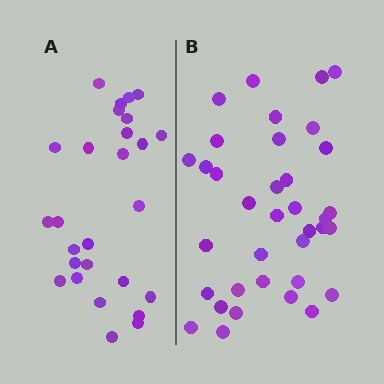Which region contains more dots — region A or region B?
Region B (the right region) has more dots.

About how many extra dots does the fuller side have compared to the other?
Region B has roughly 8 or so more dots than region A.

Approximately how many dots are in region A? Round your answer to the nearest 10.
About 30 dots. (The exact count is 27, which rounds to 30.)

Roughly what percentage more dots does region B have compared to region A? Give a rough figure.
About 35% more.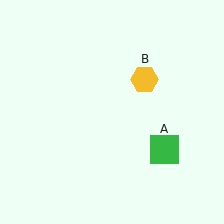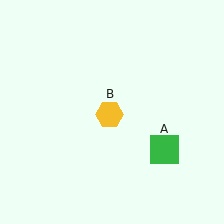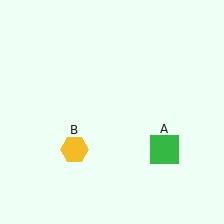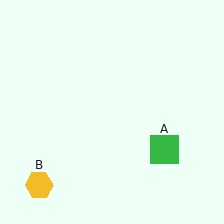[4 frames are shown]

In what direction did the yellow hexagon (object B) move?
The yellow hexagon (object B) moved down and to the left.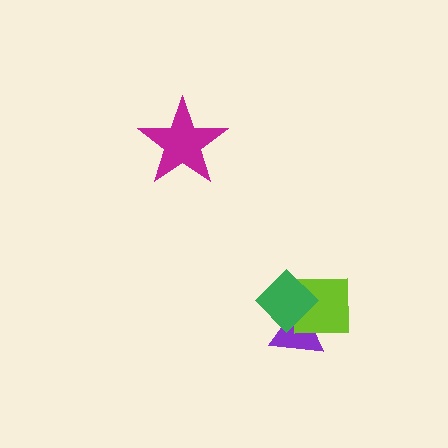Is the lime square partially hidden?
Yes, it is partially covered by another shape.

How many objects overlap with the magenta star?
0 objects overlap with the magenta star.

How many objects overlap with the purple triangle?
2 objects overlap with the purple triangle.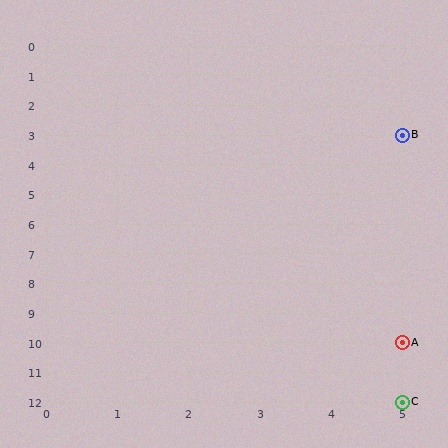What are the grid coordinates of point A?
Point A is at grid coordinates (5, 10).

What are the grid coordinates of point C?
Point C is at grid coordinates (5, 12).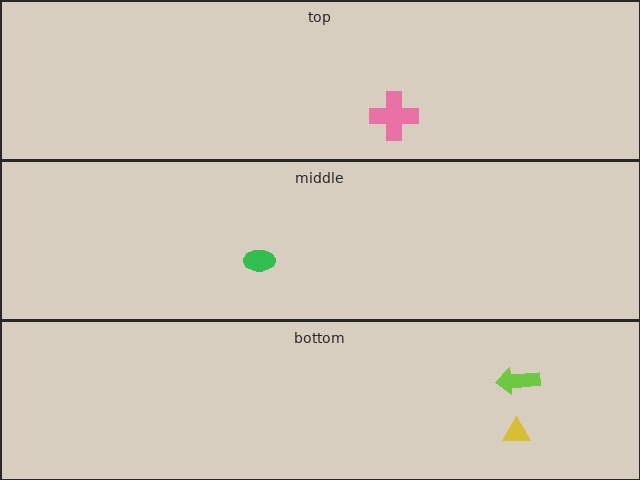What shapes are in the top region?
The pink cross.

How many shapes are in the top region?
1.